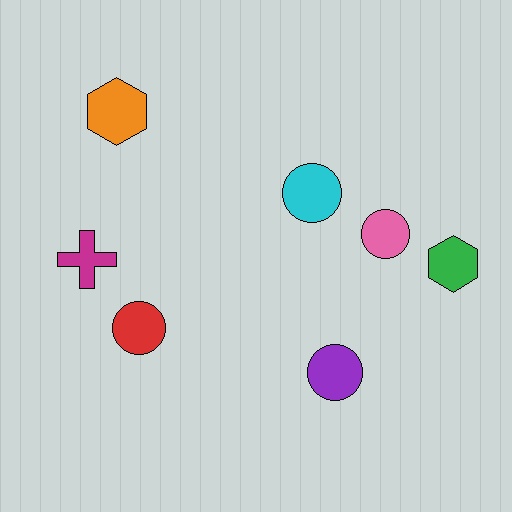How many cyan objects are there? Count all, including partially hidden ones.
There is 1 cyan object.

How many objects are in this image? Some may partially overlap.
There are 7 objects.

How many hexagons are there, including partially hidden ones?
There are 2 hexagons.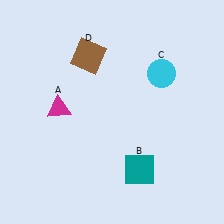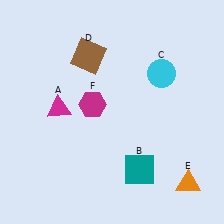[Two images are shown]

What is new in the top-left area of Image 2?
A magenta hexagon (F) was added in the top-left area of Image 2.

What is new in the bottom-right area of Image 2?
An orange triangle (E) was added in the bottom-right area of Image 2.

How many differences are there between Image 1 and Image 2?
There are 2 differences between the two images.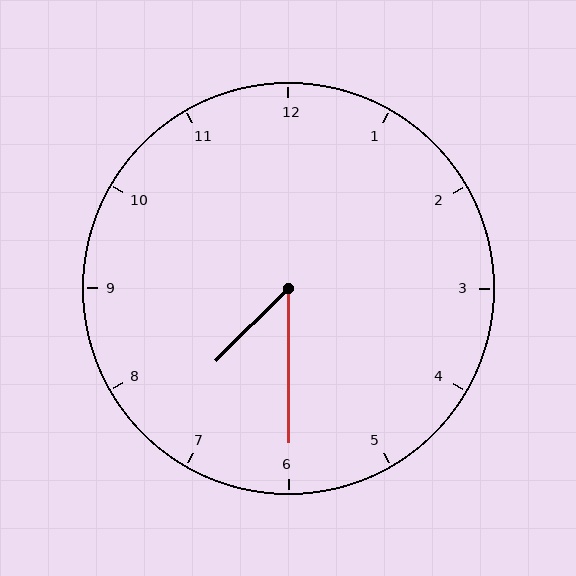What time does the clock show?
7:30.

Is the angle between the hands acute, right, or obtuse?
It is acute.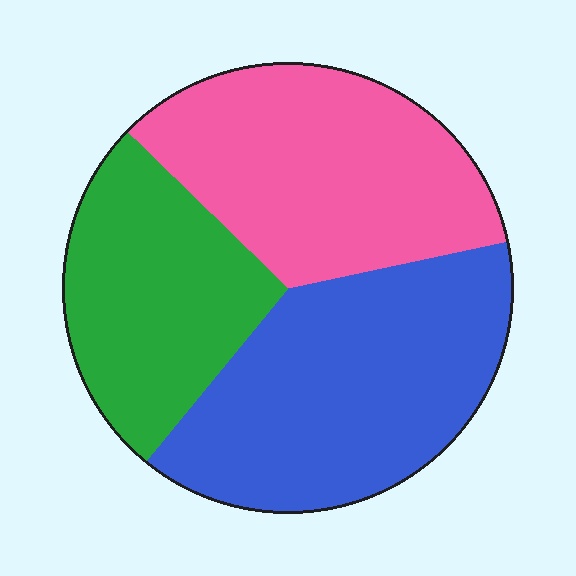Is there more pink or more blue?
Blue.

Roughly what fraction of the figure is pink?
Pink covers about 35% of the figure.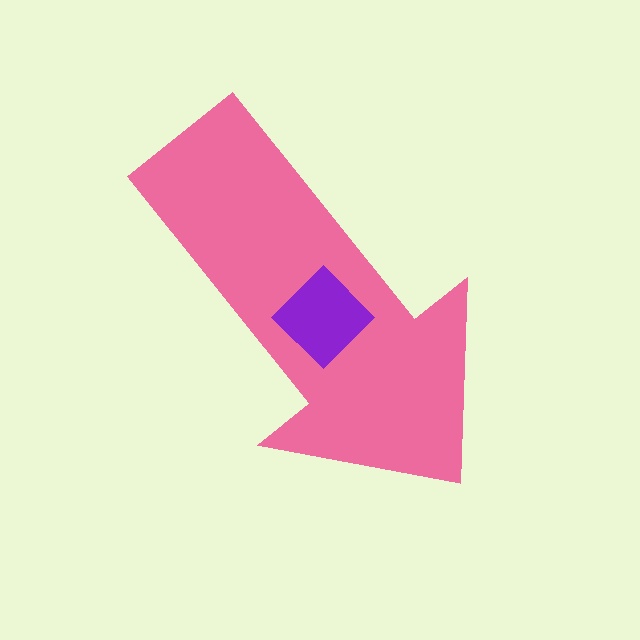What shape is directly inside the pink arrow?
The purple diamond.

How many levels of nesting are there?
2.